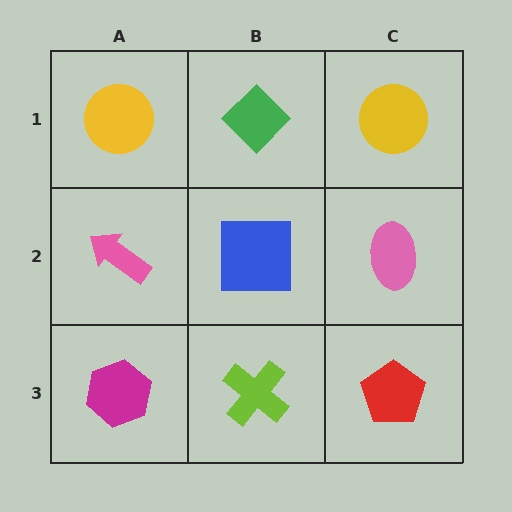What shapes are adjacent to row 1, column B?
A blue square (row 2, column B), a yellow circle (row 1, column A), a yellow circle (row 1, column C).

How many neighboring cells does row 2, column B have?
4.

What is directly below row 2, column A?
A magenta hexagon.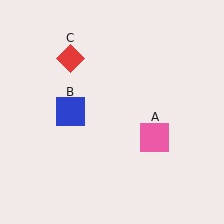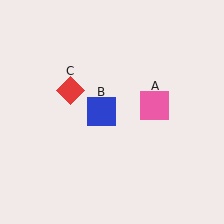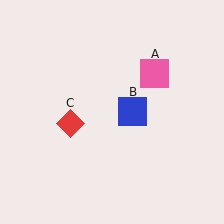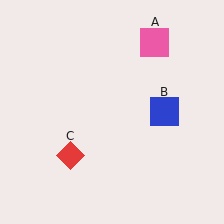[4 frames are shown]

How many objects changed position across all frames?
3 objects changed position: pink square (object A), blue square (object B), red diamond (object C).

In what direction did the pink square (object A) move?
The pink square (object A) moved up.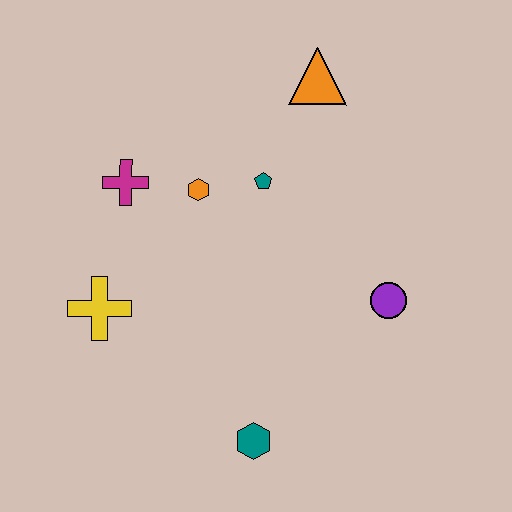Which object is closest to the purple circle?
The teal pentagon is closest to the purple circle.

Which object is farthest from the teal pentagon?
The teal hexagon is farthest from the teal pentagon.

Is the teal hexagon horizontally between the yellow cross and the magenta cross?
No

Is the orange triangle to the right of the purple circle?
No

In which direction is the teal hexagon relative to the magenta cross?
The teal hexagon is below the magenta cross.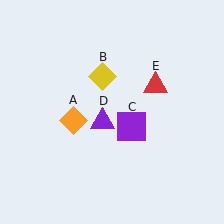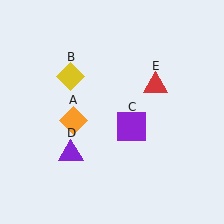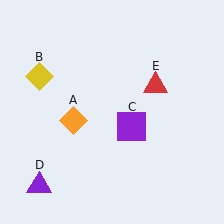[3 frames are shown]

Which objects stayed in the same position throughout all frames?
Orange diamond (object A) and purple square (object C) and red triangle (object E) remained stationary.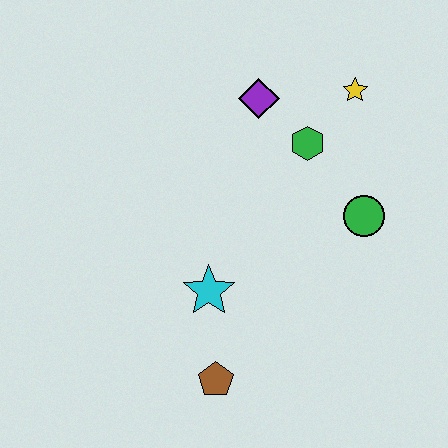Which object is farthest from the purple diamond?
The brown pentagon is farthest from the purple diamond.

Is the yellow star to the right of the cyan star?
Yes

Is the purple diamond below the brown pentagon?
No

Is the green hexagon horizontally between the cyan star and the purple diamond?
No